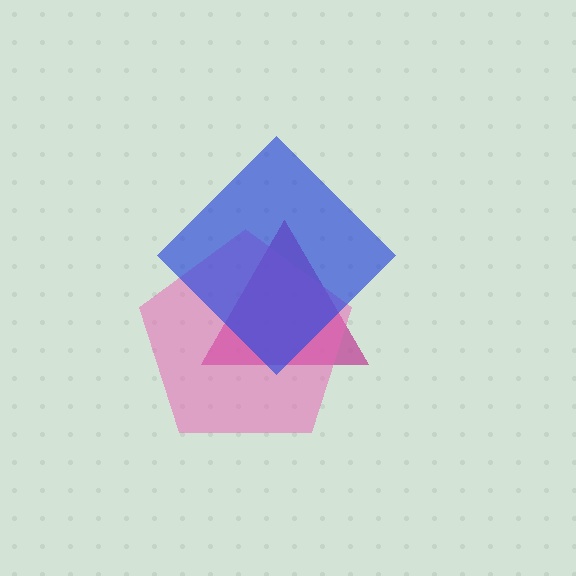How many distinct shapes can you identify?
There are 3 distinct shapes: a magenta triangle, a pink pentagon, a blue diamond.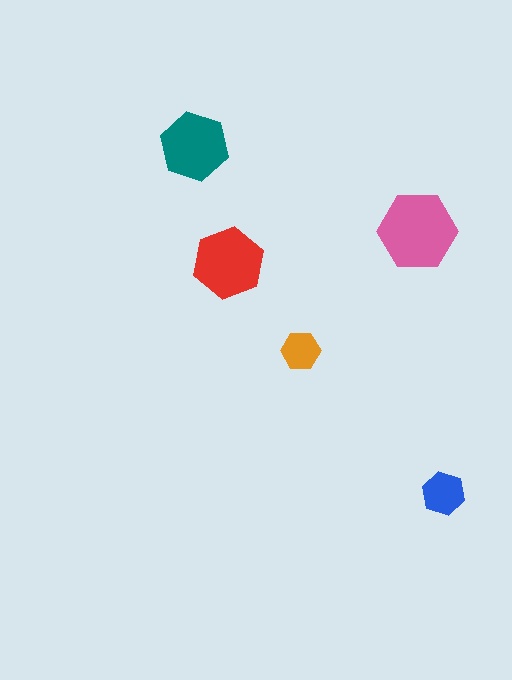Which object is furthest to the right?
The blue hexagon is rightmost.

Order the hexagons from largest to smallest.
the pink one, the red one, the teal one, the blue one, the orange one.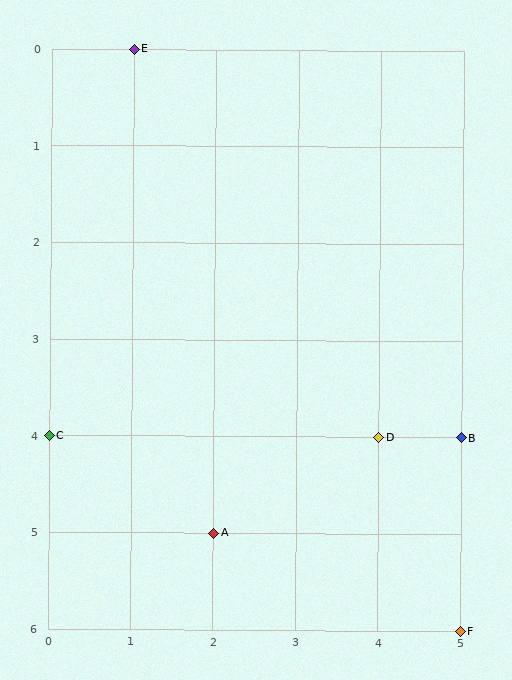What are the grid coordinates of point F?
Point F is at grid coordinates (5, 6).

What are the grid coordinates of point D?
Point D is at grid coordinates (4, 4).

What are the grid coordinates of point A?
Point A is at grid coordinates (2, 5).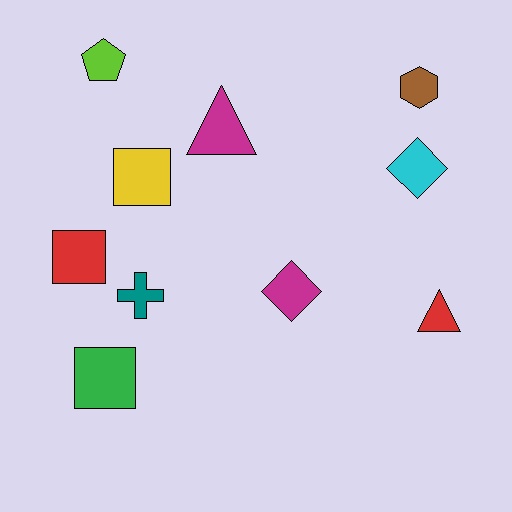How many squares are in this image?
There are 3 squares.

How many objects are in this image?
There are 10 objects.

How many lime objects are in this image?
There is 1 lime object.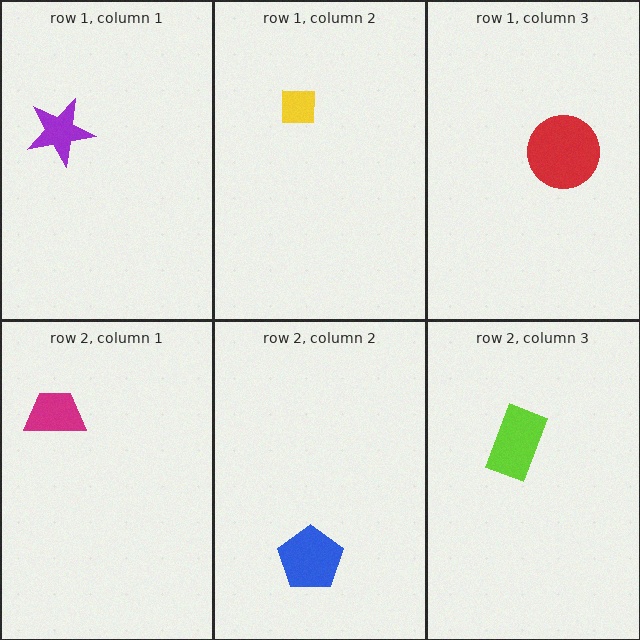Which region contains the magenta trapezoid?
The row 2, column 1 region.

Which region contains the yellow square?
The row 1, column 2 region.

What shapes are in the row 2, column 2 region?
The blue pentagon.